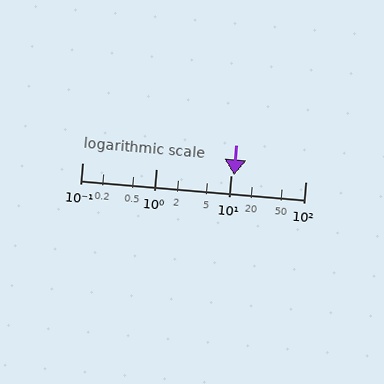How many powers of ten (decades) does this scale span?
The scale spans 3 decades, from 0.1 to 100.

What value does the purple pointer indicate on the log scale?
The pointer indicates approximately 11.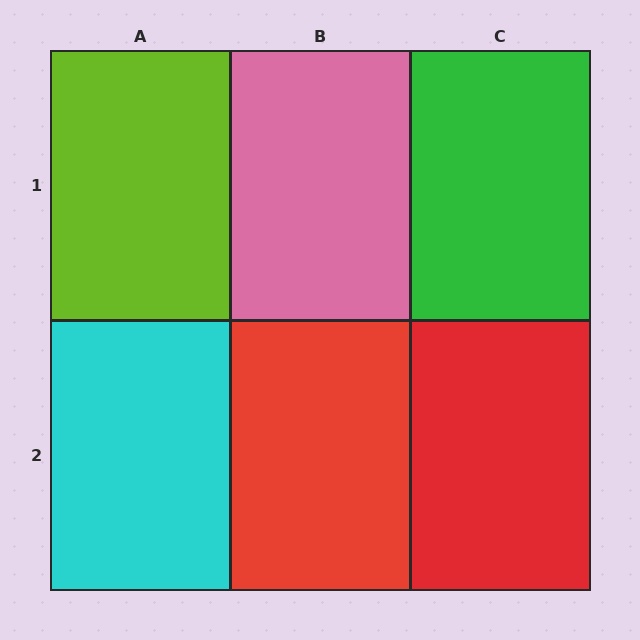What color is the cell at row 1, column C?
Green.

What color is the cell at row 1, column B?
Pink.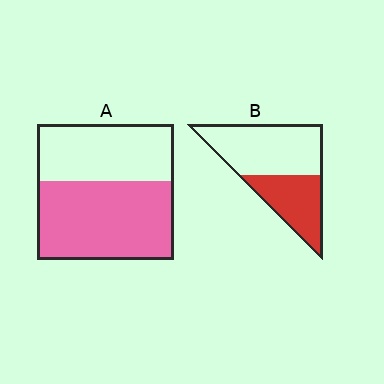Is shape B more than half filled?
No.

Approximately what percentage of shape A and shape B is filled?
A is approximately 60% and B is approximately 40%.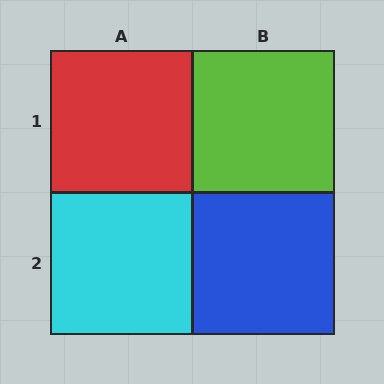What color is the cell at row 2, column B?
Blue.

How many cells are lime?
1 cell is lime.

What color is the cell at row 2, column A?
Cyan.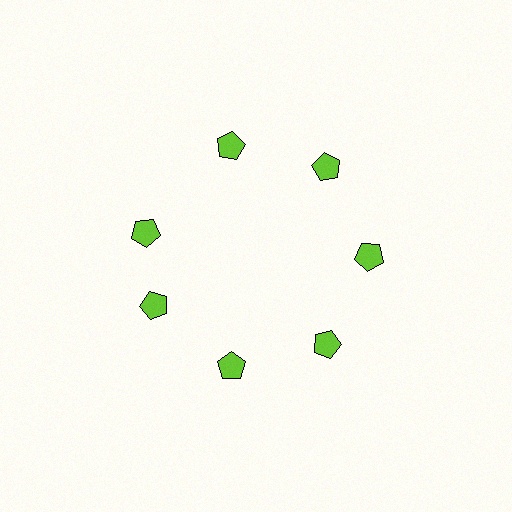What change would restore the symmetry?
The symmetry would be restored by rotating it back into even spacing with its neighbors so that all 7 pentagons sit at equal angles and equal distance from the center.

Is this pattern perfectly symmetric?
No. The 7 lime pentagons are arranged in a ring, but one element near the 10 o'clock position is rotated out of alignment along the ring, breaking the 7-fold rotational symmetry.